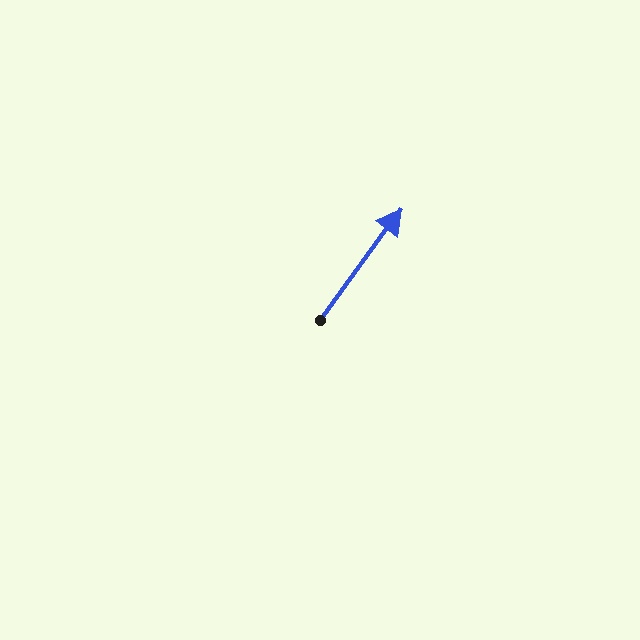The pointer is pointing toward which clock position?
Roughly 1 o'clock.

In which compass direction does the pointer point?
Northeast.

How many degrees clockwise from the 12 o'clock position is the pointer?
Approximately 36 degrees.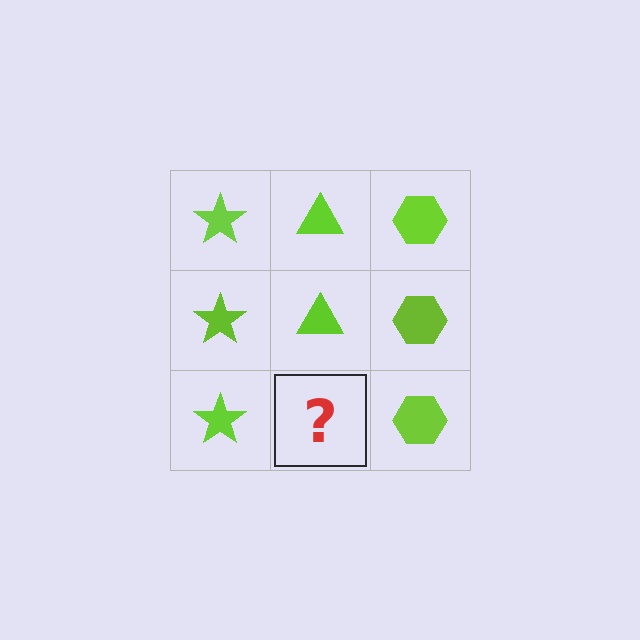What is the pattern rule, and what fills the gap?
The rule is that each column has a consistent shape. The gap should be filled with a lime triangle.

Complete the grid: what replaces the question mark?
The question mark should be replaced with a lime triangle.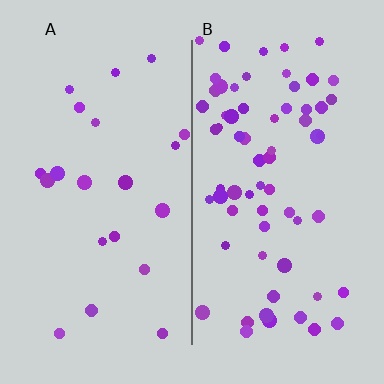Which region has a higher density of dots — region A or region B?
B (the right).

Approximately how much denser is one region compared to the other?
Approximately 3.1× — region B over region A.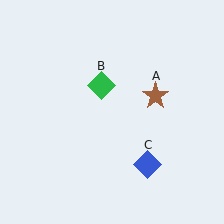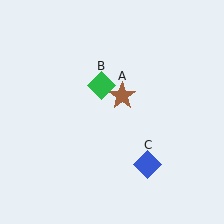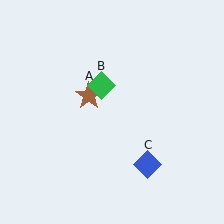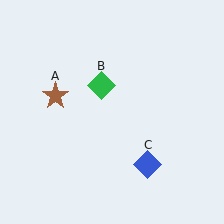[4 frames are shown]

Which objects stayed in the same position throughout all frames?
Green diamond (object B) and blue diamond (object C) remained stationary.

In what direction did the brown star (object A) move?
The brown star (object A) moved left.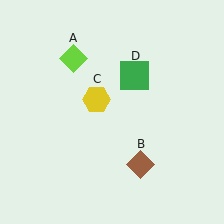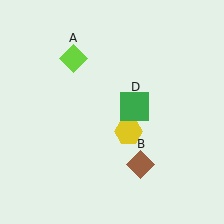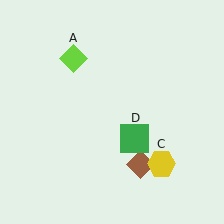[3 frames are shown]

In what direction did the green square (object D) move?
The green square (object D) moved down.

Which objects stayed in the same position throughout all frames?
Lime diamond (object A) and brown diamond (object B) remained stationary.